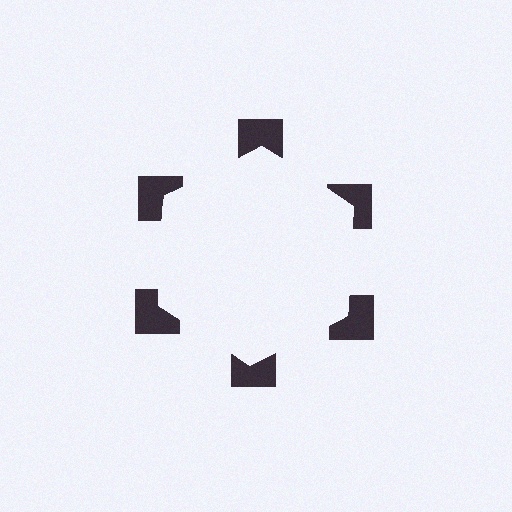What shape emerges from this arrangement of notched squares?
An illusory hexagon — its edges are inferred from the aligned wedge cuts in the notched squares, not physically drawn.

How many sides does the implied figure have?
6 sides.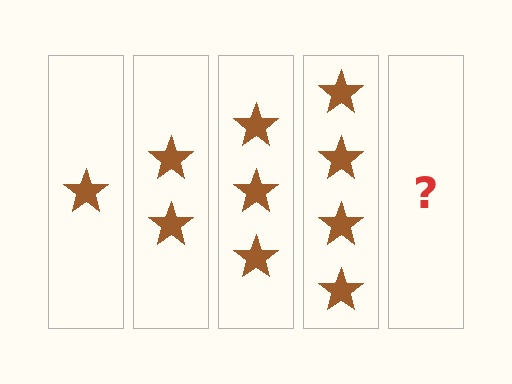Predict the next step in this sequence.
The next step is 5 stars.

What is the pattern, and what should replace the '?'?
The pattern is that each step adds one more star. The '?' should be 5 stars.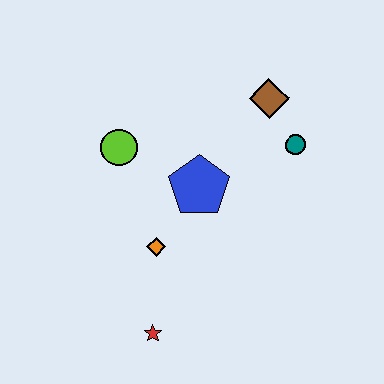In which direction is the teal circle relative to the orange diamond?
The teal circle is to the right of the orange diamond.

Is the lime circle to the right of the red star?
No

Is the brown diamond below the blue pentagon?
No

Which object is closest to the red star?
The orange diamond is closest to the red star.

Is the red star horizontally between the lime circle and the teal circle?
Yes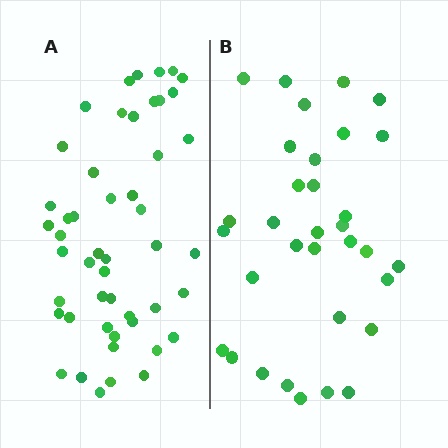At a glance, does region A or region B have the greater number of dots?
Region A (the left region) has more dots.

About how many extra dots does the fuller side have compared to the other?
Region A has approximately 15 more dots than region B.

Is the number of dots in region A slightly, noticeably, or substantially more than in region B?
Region A has substantially more. The ratio is roughly 1.5 to 1.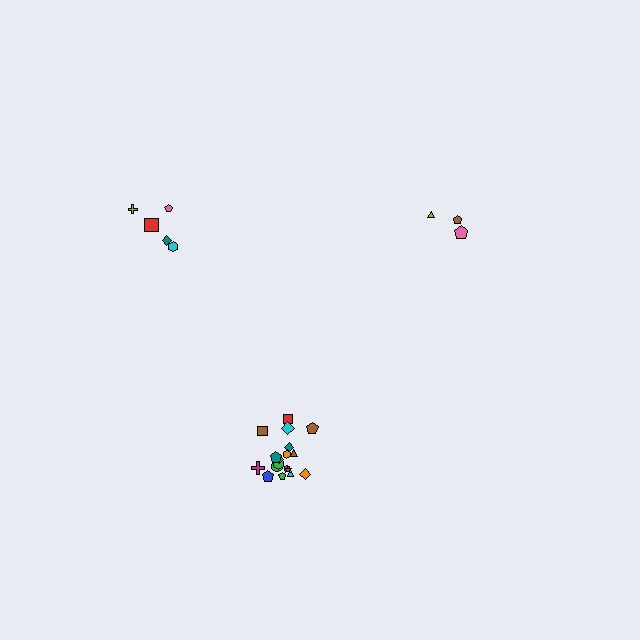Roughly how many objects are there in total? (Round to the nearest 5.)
Roughly 25 objects in total.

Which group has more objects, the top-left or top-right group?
The top-left group.